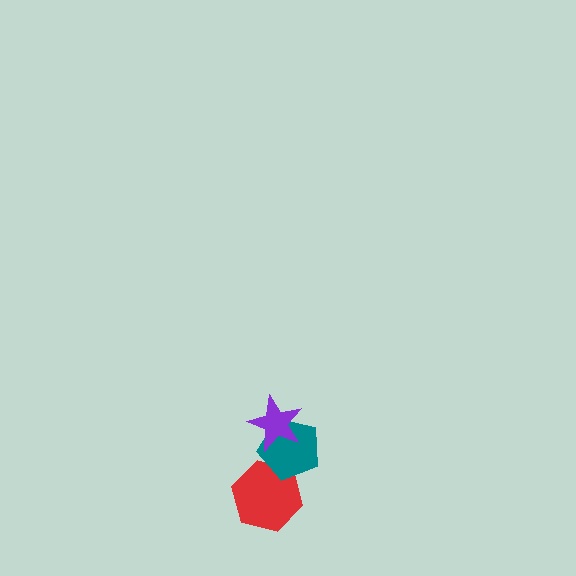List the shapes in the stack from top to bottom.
From top to bottom: the purple star, the teal pentagon, the red hexagon.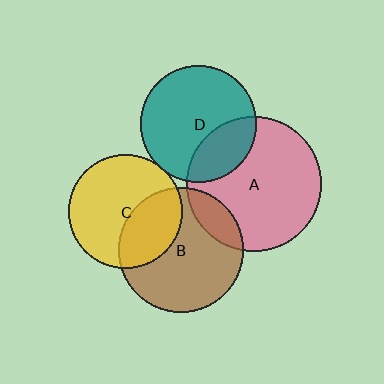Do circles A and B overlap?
Yes.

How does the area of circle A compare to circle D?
Approximately 1.3 times.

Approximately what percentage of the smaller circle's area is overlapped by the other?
Approximately 15%.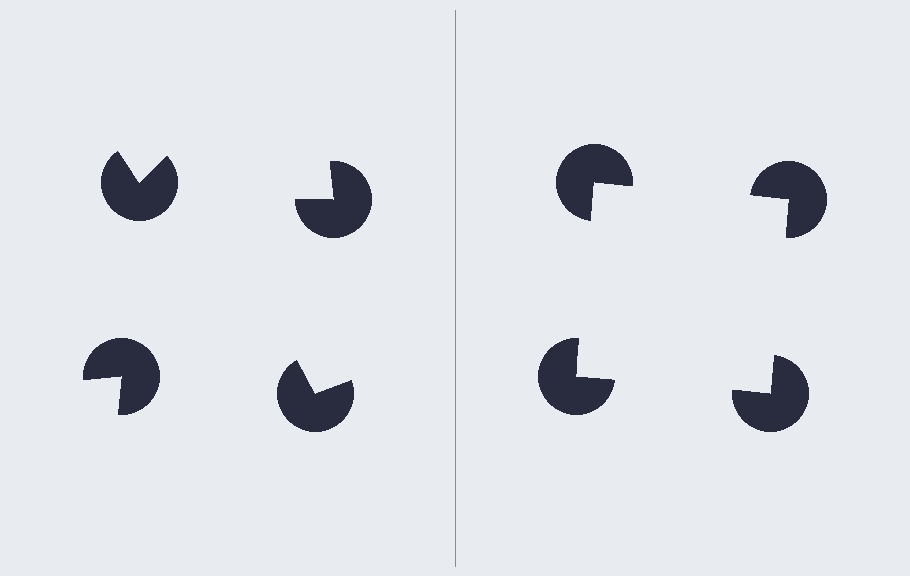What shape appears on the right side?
An illusory square.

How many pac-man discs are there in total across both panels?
8 — 4 on each side.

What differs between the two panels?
The pac-man discs are positioned identically on both sides; only the wedge orientations differ. On the right they align to a square; on the left they are misaligned.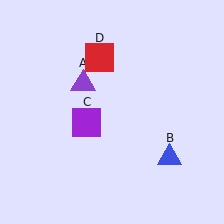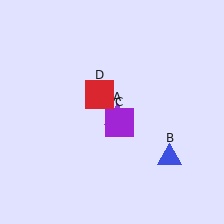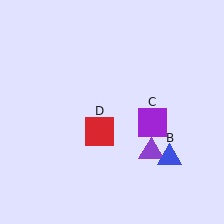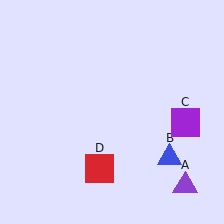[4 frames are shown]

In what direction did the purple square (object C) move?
The purple square (object C) moved right.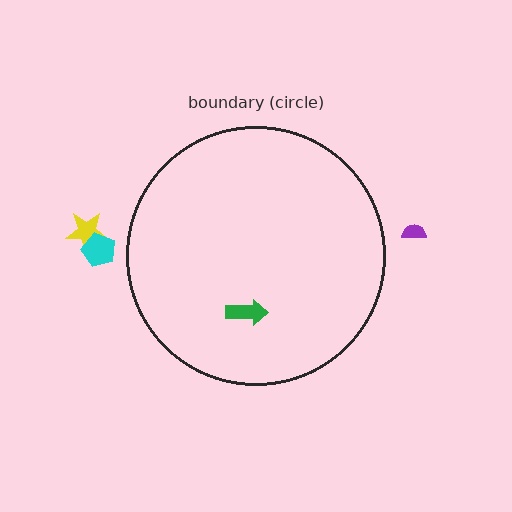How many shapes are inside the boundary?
1 inside, 3 outside.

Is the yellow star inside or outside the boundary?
Outside.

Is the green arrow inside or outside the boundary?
Inside.